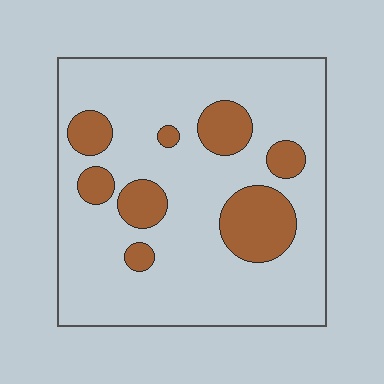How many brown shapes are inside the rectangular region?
8.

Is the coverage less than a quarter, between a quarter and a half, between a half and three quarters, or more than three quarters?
Less than a quarter.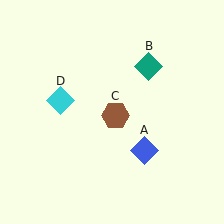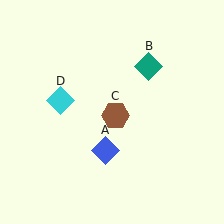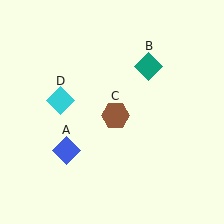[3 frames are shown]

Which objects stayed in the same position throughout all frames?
Teal diamond (object B) and brown hexagon (object C) and cyan diamond (object D) remained stationary.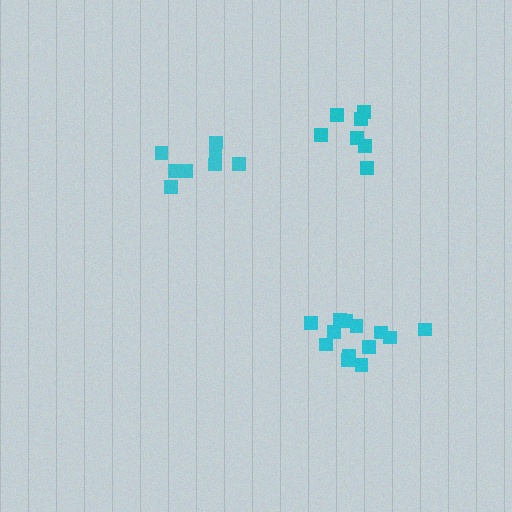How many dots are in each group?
Group 1: 7 dots, Group 2: 8 dots, Group 3: 13 dots (28 total).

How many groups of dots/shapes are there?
There are 3 groups.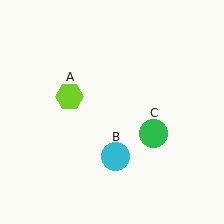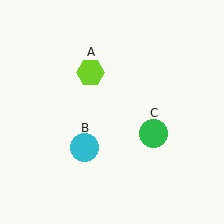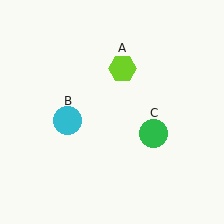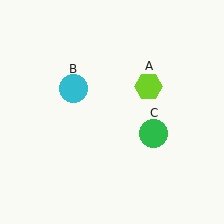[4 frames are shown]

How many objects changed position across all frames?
2 objects changed position: lime hexagon (object A), cyan circle (object B).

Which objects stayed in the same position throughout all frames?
Green circle (object C) remained stationary.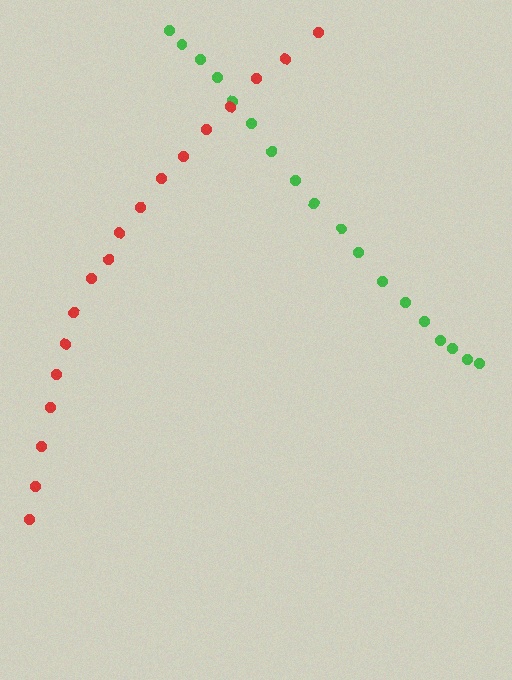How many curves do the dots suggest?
There are 2 distinct paths.